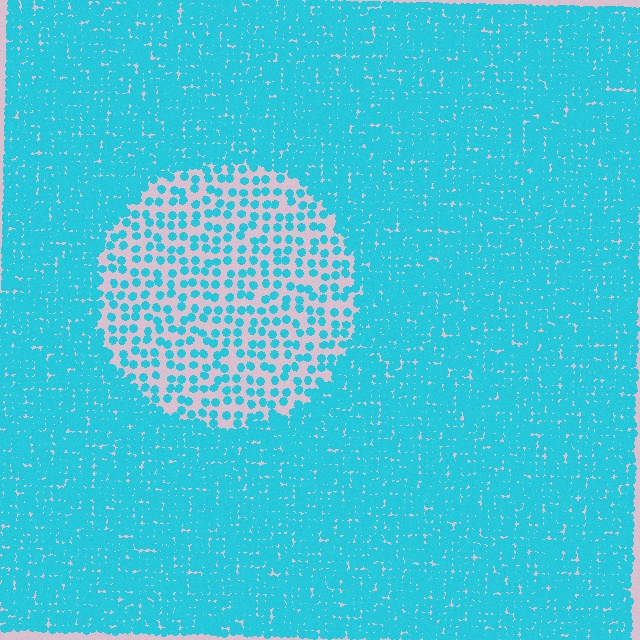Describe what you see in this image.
The image contains small cyan elements arranged at two different densities. A circle-shaped region is visible where the elements are less densely packed than the surrounding area.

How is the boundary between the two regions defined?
The boundary is defined by a change in element density (approximately 2.9x ratio). All elements are the same color, size, and shape.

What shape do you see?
I see a circle.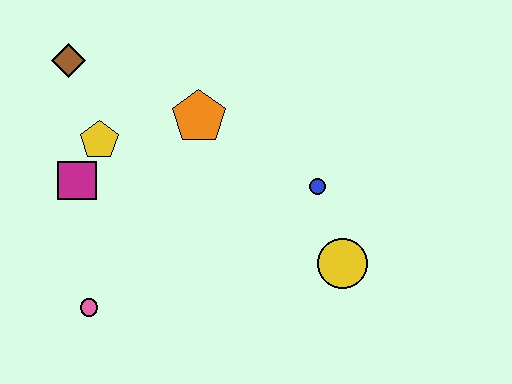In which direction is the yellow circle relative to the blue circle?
The yellow circle is below the blue circle.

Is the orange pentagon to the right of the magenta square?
Yes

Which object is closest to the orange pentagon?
The yellow pentagon is closest to the orange pentagon.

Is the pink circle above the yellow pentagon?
No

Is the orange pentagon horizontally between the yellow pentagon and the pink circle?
No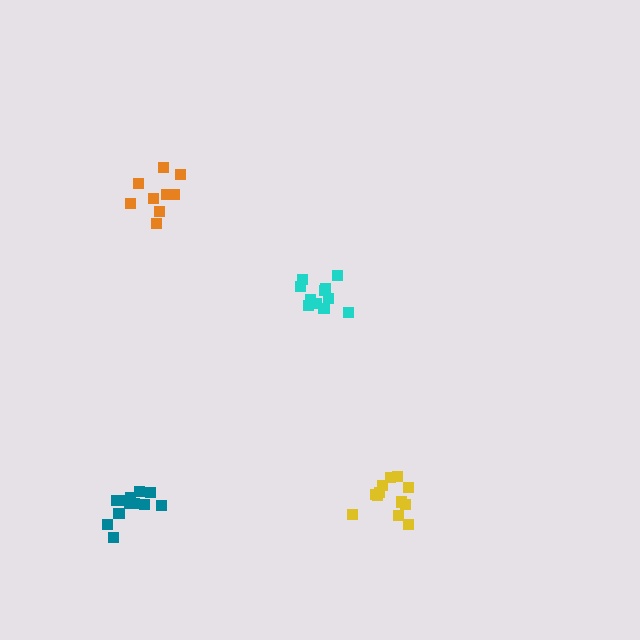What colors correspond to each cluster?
The clusters are colored: cyan, yellow, orange, teal.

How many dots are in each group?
Group 1: 11 dots, Group 2: 13 dots, Group 3: 9 dots, Group 4: 12 dots (45 total).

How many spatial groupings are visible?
There are 4 spatial groupings.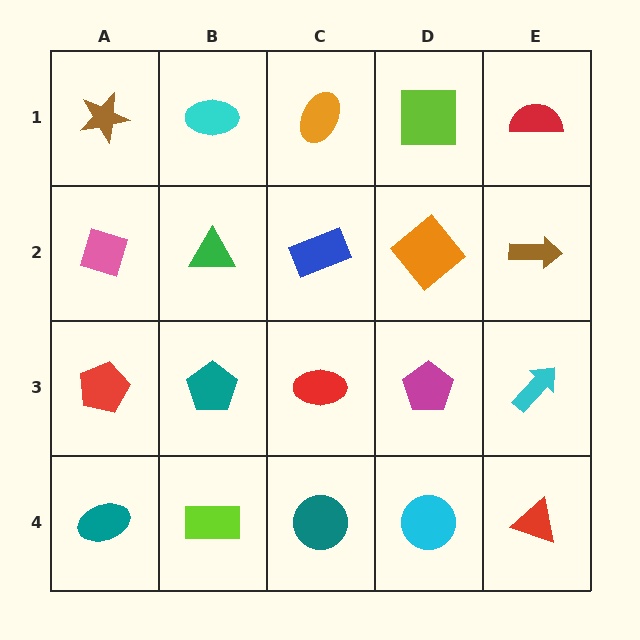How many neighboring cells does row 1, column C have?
3.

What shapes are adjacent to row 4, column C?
A red ellipse (row 3, column C), a lime rectangle (row 4, column B), a cyan circle (row 4, column D).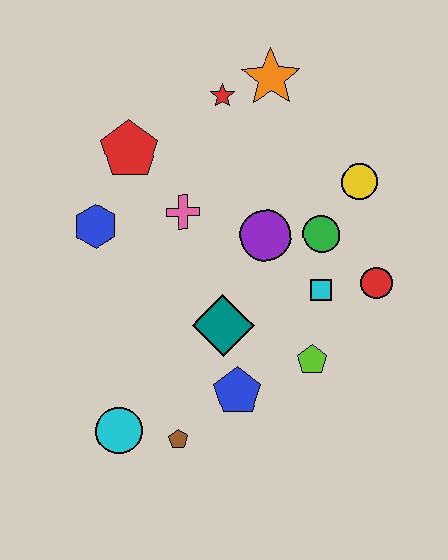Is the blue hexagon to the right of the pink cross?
No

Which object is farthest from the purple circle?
The cyan circle is farthest from the purple circle.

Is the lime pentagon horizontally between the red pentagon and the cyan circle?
No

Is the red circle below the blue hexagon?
Yes